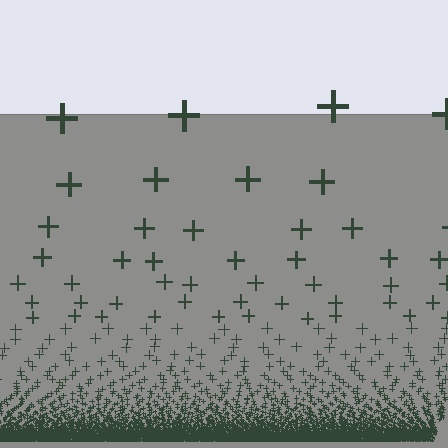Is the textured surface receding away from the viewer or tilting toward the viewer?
The surface appears to tilt toward the viewer. Texture elements get larger and sparser toward the top.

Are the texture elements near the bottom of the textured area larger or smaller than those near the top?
Smaller. The gradient is inverted — elements near the bottom are smaller and denser.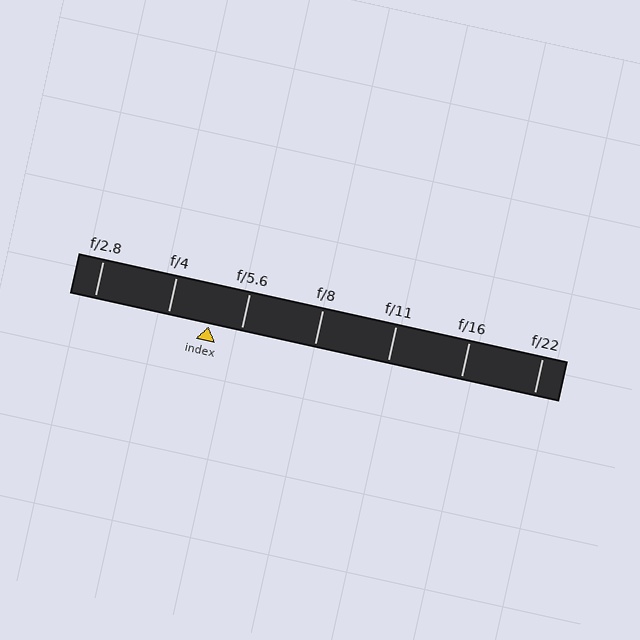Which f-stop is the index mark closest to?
The index mark is closest to f/5.6.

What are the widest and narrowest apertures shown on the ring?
The widest aperture shown is f/2.8 and the narrowest is f/22.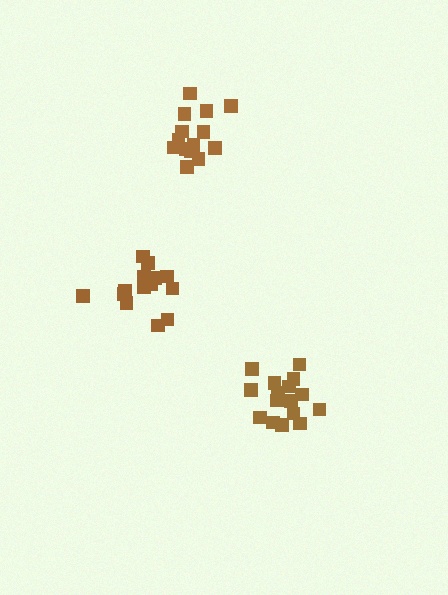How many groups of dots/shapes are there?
There are 3 groups.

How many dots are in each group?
Group 1: 14 dots, Group 2: 16 dots, Group 3: 14 dots (44 total).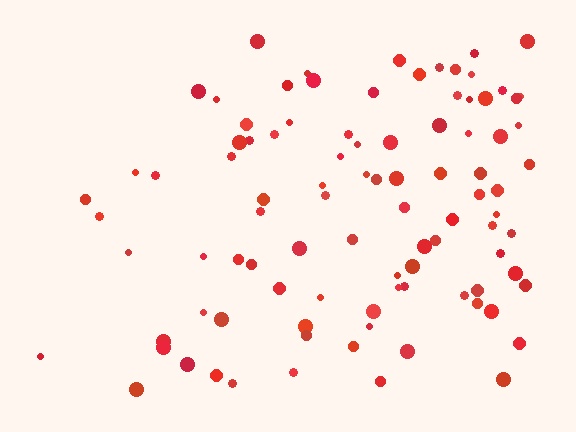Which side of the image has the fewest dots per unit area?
The left.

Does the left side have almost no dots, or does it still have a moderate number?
Still a moderate number, just noticeably fewer than the right.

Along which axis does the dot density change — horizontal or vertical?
Horizontal.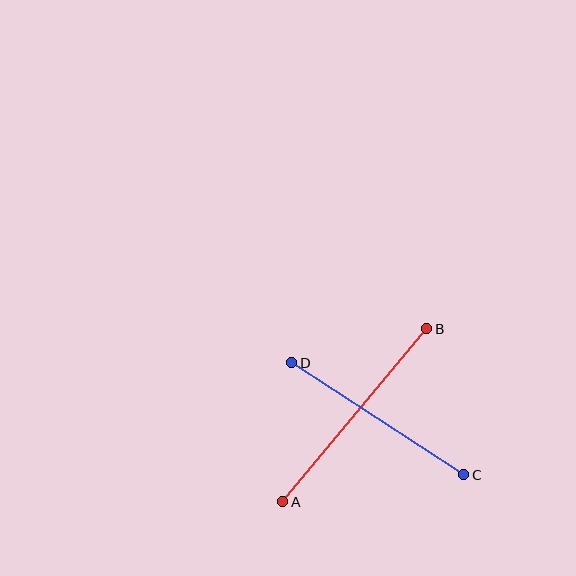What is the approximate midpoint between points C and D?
The midpoint is at approximately (378, 419) pixels.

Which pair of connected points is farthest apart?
Points A and B are farthest apart.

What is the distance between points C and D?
The distance is approximately 205 pixels.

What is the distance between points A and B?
The distance is approximately 225 pixels.